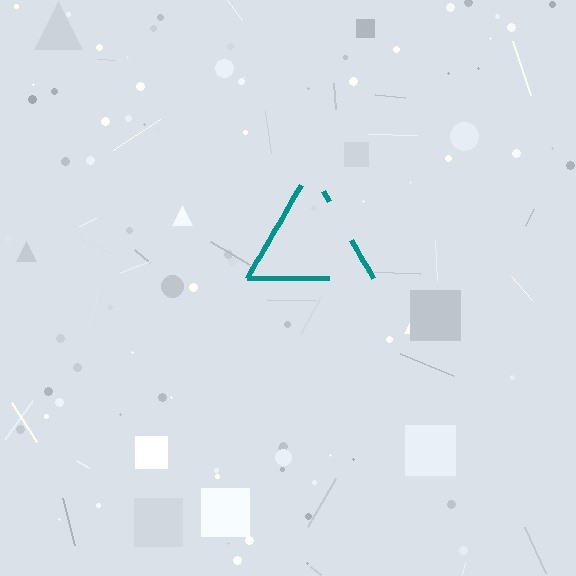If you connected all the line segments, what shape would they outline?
They would outline a triangle.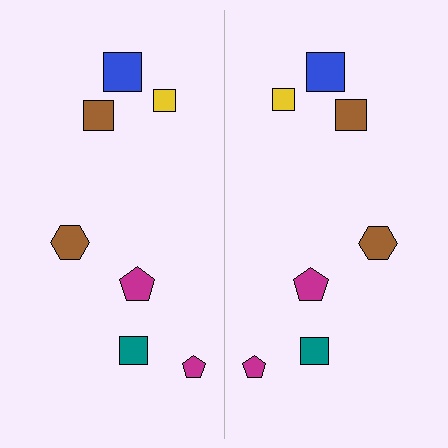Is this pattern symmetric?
Yes, this pattern has bilateral (reflection) symmetry.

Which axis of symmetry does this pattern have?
The pattern has a vertical axis of symmetry running through the center of the image.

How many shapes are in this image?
There are 14 shapes in this image.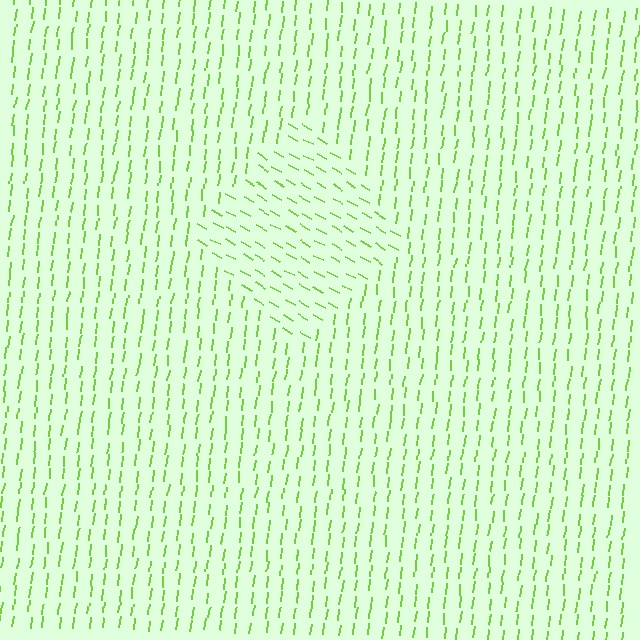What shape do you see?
I see a diamond.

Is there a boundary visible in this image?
Yes, there is a texture boundary formed by a change in line orientation.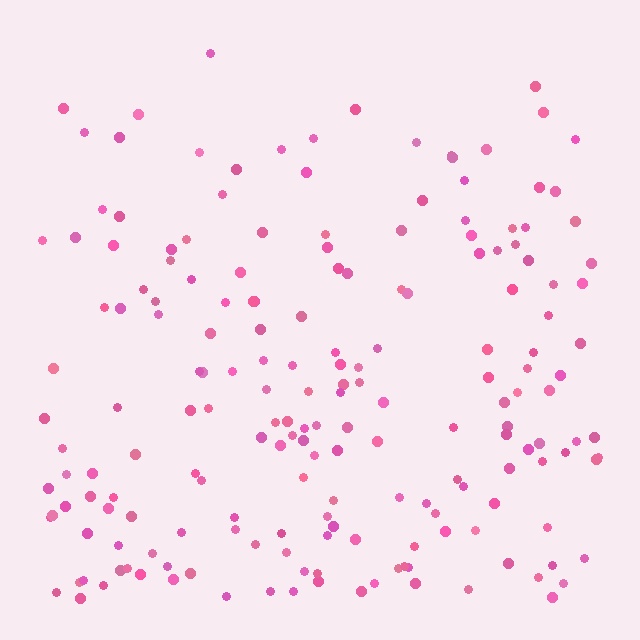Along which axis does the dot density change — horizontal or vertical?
Vertical.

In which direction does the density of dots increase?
From top to bottom, with the bottom side densest.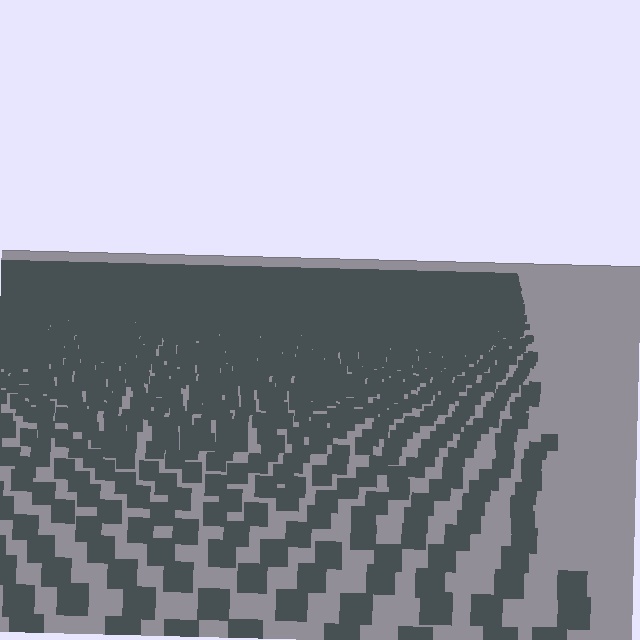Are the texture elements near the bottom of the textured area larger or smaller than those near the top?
Larger. Near the bottom, elements are closer to the viewer and appear at a bigger on-screen size.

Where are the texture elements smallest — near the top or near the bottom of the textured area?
Near the top.